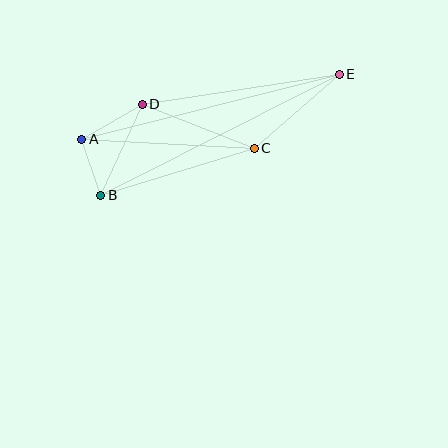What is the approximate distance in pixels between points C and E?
The distance between C and E is approximately 112 pixels.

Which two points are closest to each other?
Points A and B are closest to each other.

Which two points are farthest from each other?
Points B and E are farthest from each other.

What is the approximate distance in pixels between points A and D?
The distance between A and D is approximately 70 pixels.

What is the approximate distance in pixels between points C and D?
The distance between C and D is approximately 120 pixels.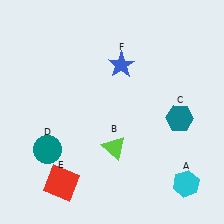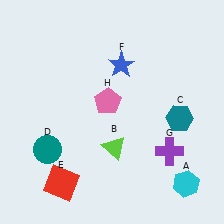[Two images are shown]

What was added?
A purple cross (G), a pink pentagon (H) were added in Image 2.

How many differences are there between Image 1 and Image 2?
There are 2 differences between the two images.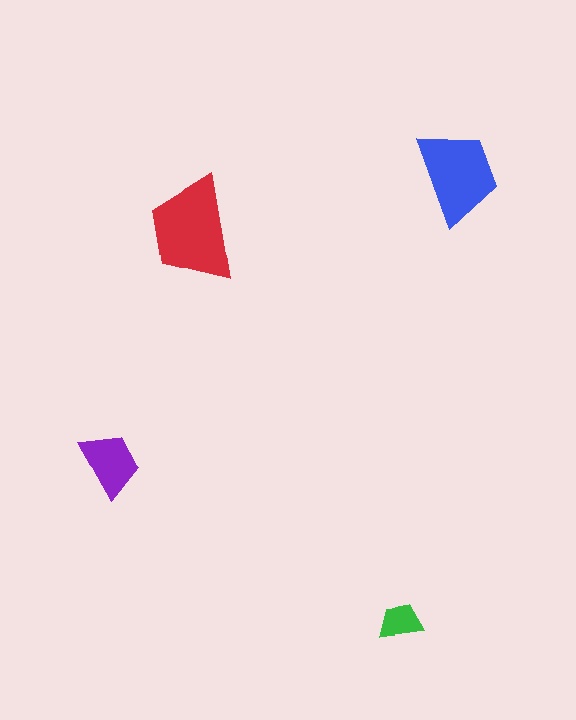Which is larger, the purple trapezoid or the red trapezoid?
The red one.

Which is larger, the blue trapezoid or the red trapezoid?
The red one.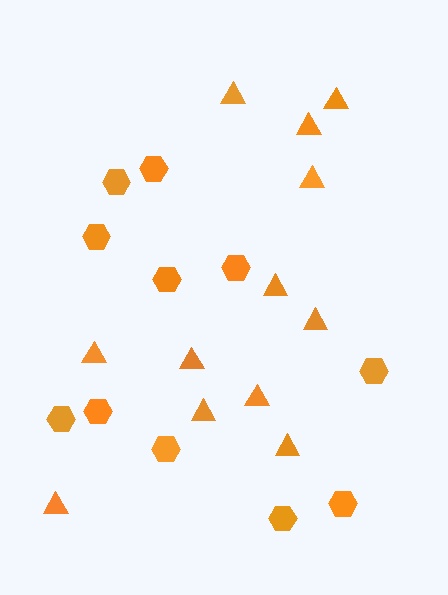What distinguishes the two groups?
There are 2 groups: one group of hexagons (11) and one group of triangles (12).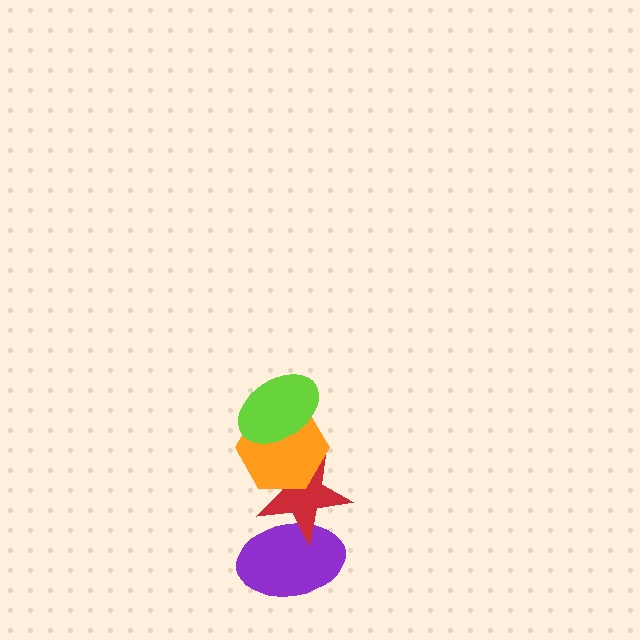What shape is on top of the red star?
The orange hexagon is on top of the red star.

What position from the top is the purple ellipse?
The purple ellipse is 4th from the top.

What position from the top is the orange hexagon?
The orange hexagon is 2nd from the top.